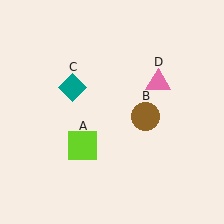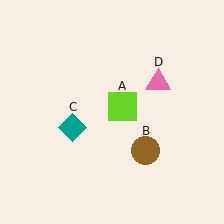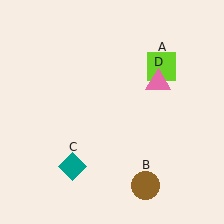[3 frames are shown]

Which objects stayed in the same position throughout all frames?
Pink triangle (object D) remained stationary.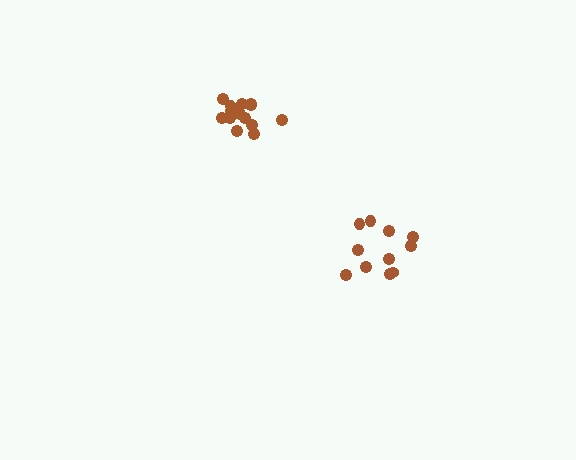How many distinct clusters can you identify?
There are 2 distinct clusters.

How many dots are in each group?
Group 1: 11 dots, Group 2: 16 dots (27 total).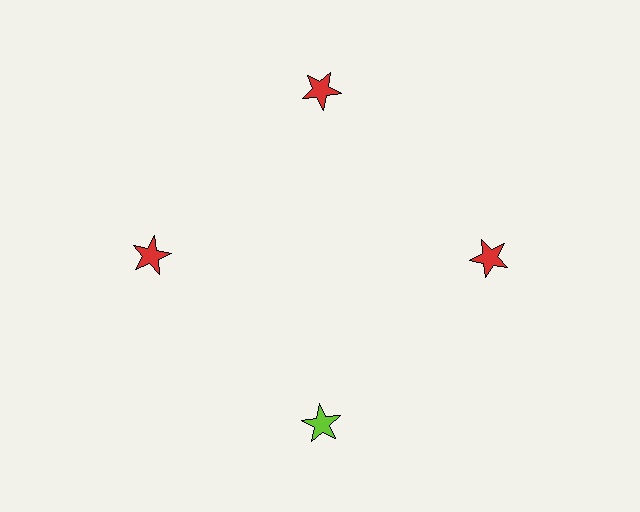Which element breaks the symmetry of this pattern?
The lime star at roughly the 6 o'clock position breaks the symmetry. All other shapes are red stars.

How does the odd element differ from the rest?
It has a different color: lime instead of red.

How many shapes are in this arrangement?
There are 4 shapes arranged in a ring pattern.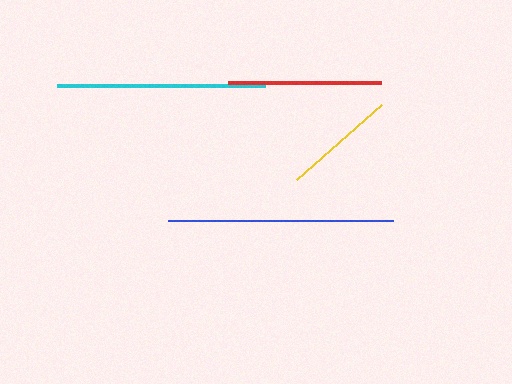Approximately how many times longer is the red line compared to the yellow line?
The red line is approximately 1.3 times the length of the yellow line.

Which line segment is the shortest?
The yellow line is the shortest at approximately 113 pixels.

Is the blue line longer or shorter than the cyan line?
The blue line is longer than the cyan line.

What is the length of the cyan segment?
The cyan segment is approximately 208 pixels long.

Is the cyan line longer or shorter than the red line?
The cyan line is longer than the red line.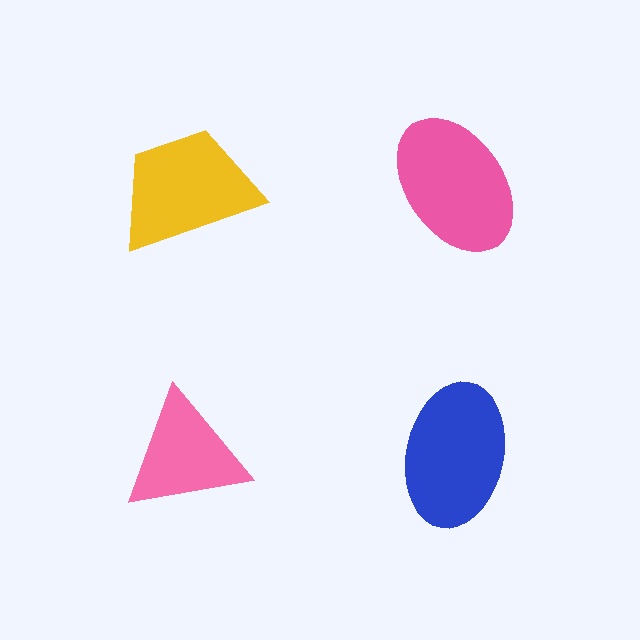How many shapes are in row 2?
2 shapes.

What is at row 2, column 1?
A pink triangle.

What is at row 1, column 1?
A yellow trapezoid.